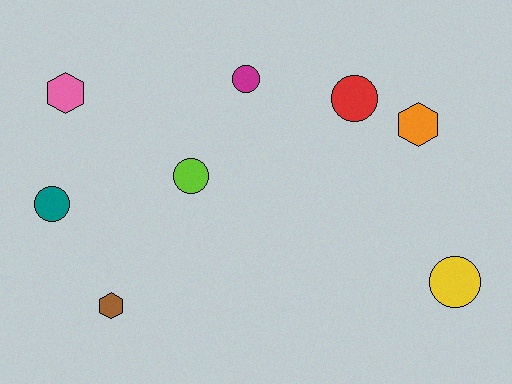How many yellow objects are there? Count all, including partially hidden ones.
There is 1 yellow object.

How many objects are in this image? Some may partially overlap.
There are 8 objects.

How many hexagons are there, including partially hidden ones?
There are 3 hexagons.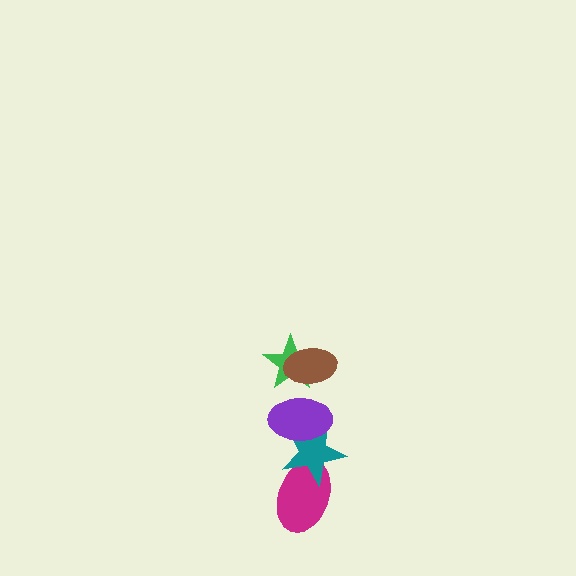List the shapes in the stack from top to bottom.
From top to bottom: the brown ellipse, the green star, the purple ellipse, the teal star, the magenta ellipse.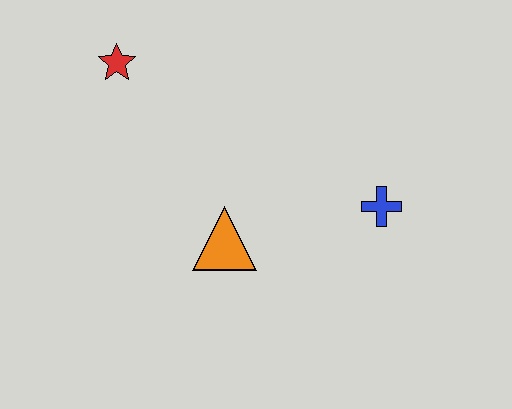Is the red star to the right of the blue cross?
No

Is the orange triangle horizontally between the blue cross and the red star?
Yes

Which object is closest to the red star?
The orange triangle is closest to the red star.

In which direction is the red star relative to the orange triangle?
The red star is above the orange triangle.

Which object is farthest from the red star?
The blue cross is farthest from the red star.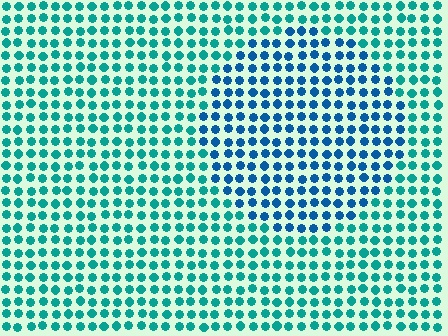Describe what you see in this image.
The image is filled with small teal elements in a uniform arrangement. A circle-shaped region is visible where the elements are tinted to a slightly different hue, forming a subtle color boundary.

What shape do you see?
I see a circle.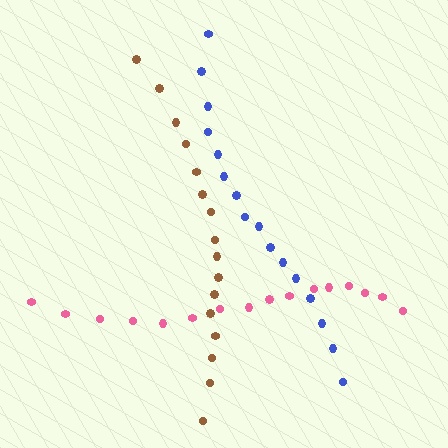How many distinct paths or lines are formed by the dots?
There are 3 distinct paths.